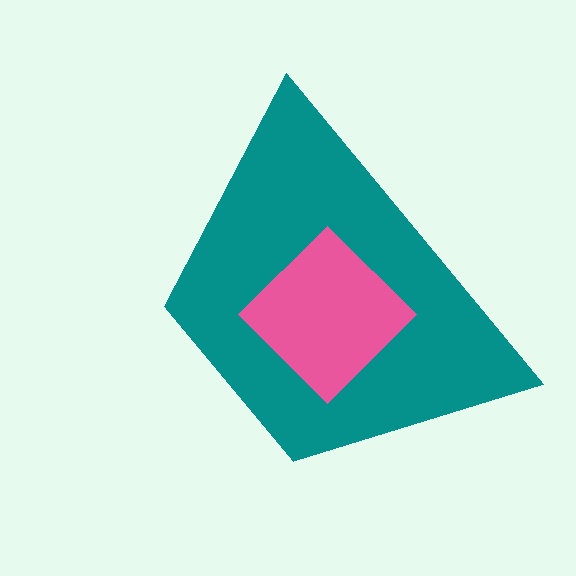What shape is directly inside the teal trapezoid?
The pink diamond.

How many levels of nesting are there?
2.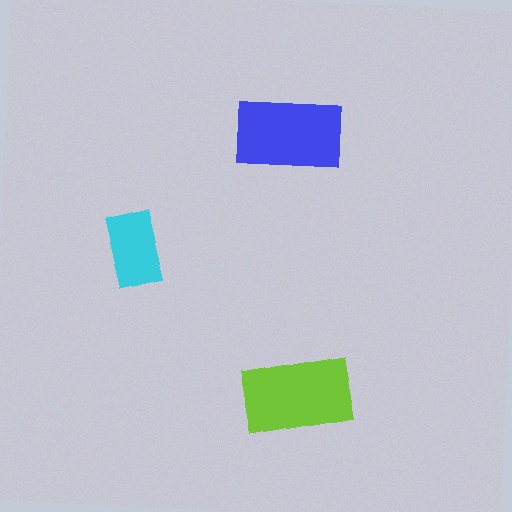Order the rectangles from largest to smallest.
the lime one, the blue one, the cyan one.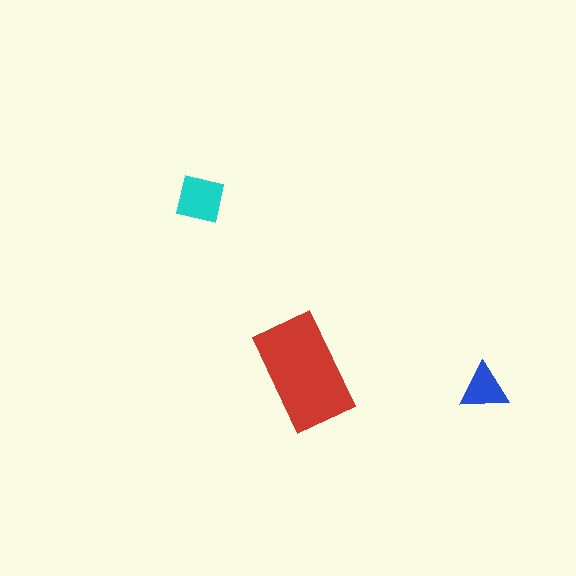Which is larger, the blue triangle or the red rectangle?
The red rectangle.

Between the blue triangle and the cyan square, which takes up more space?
The cyan square.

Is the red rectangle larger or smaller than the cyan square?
Larger.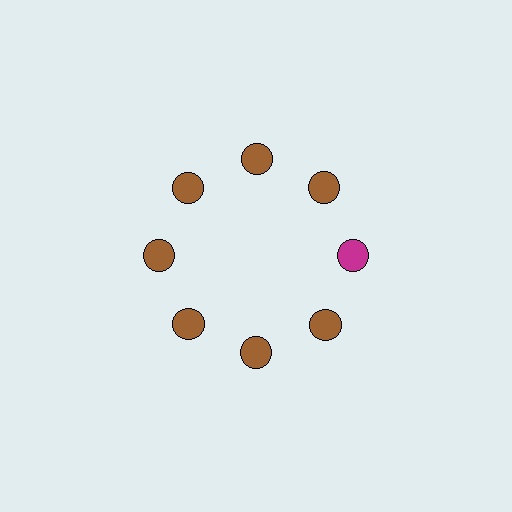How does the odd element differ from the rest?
It has a different color: magenta instead of brown.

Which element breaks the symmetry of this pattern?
The magenta circle at roughly the 3 o'clock position breaks the symmetry. All other shapes are brown circles.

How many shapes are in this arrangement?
There are 8 shapes arranged in a ring pattern.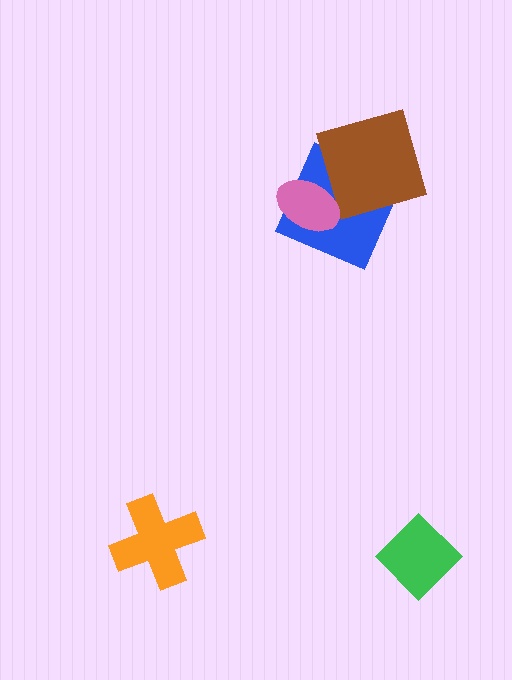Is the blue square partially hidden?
Yes, it is partially covered by another shape.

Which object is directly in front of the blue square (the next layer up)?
The brown square is directly in front of the blue square.